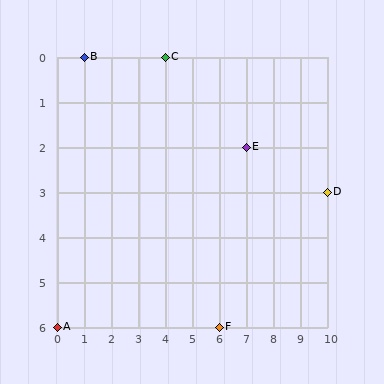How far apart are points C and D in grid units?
Points C and D are 6 columns and 3 rows apart (about 6.7 grid units diagonally).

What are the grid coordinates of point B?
Point B is at grid coordinates (1, 0).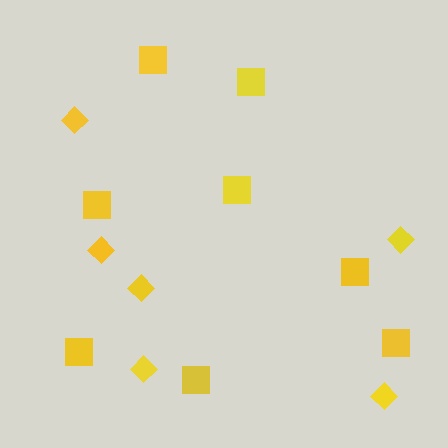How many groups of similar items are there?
There are 2 groups: one group of squares (8) and one group of diamonds (6).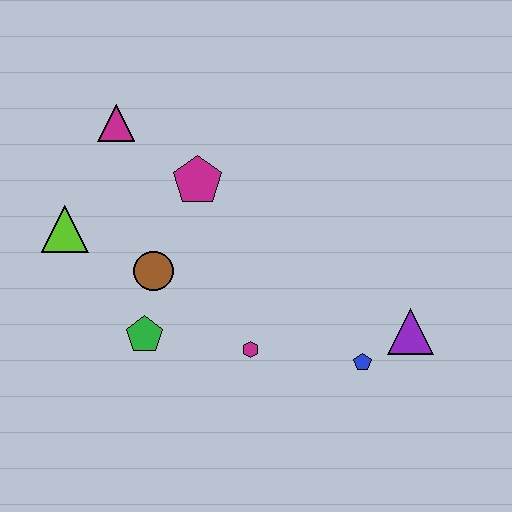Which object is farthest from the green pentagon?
The purple triangle is farthest from the green pentagon.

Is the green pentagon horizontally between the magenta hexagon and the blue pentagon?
No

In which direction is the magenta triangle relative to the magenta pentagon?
The magenta triangle is to the left of the magenta pentagon.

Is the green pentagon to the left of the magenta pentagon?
Yes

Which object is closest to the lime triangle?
The brown circle is closest to the lime triangle.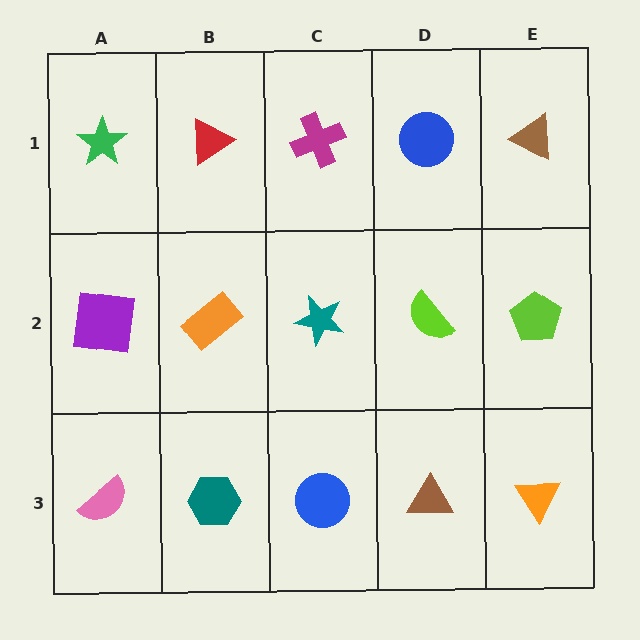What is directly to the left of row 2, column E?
A lime semicircle.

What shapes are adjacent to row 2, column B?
A red triangle (row 1, column B), a teal hexagon (row 3, column B), a purple square (row 2, column A), a teal star (row 2, column C).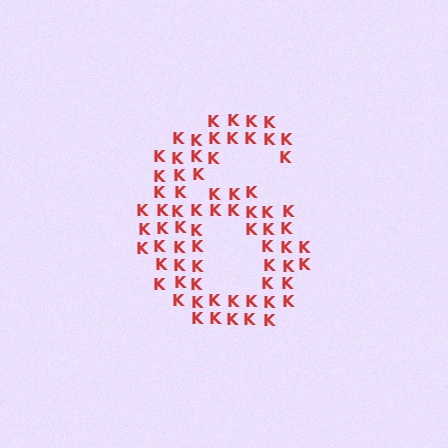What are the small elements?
The small elements are letter K's.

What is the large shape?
The large shape is the digit 6.